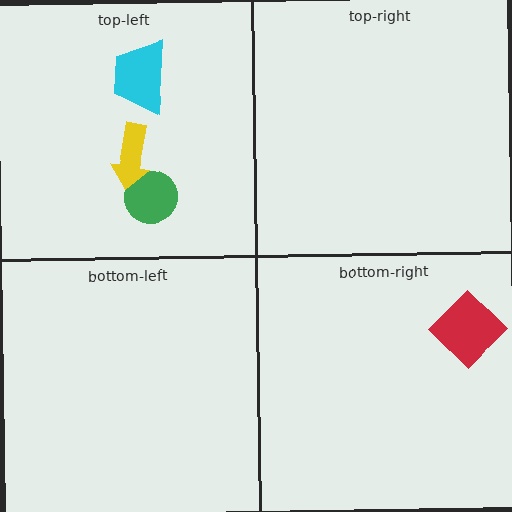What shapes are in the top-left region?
The green circle, the yellow arrow, the cyan trapezoid.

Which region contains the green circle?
The top-left region.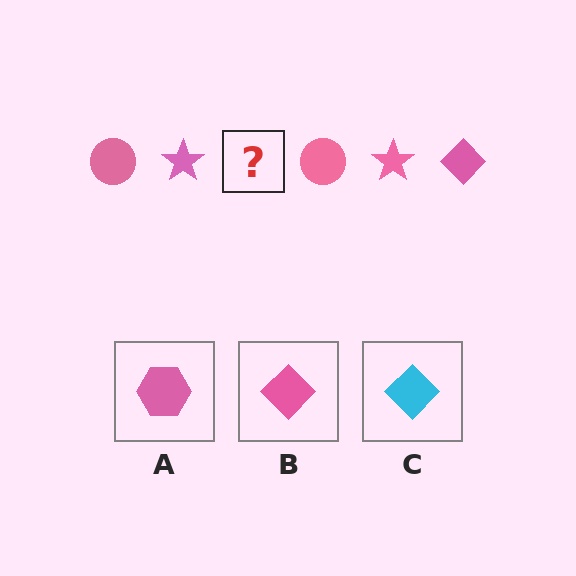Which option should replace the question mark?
Option B.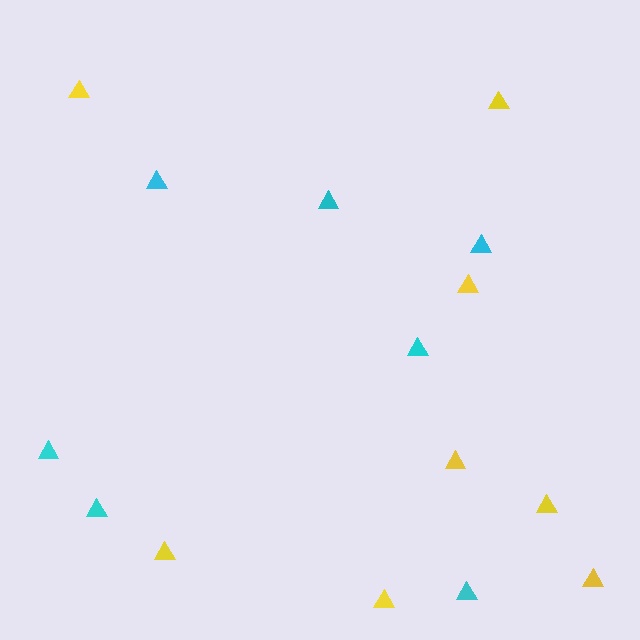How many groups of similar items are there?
There are 2 groups: one group of yellow triangles (8) and one group of cyan triangles (7).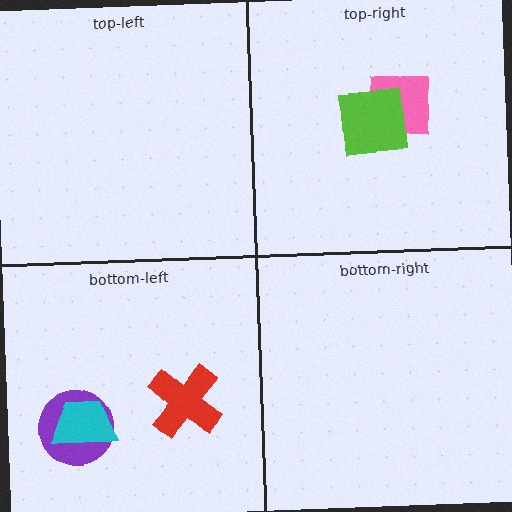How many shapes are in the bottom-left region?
3.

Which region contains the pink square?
The top-right region.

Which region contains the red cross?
The bottom-left region.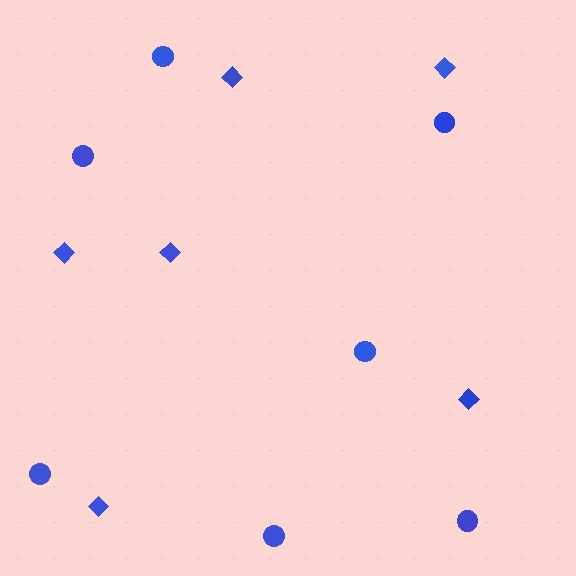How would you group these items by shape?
There are 2 groups: one group of circles (7) and one group of diamonds (6).